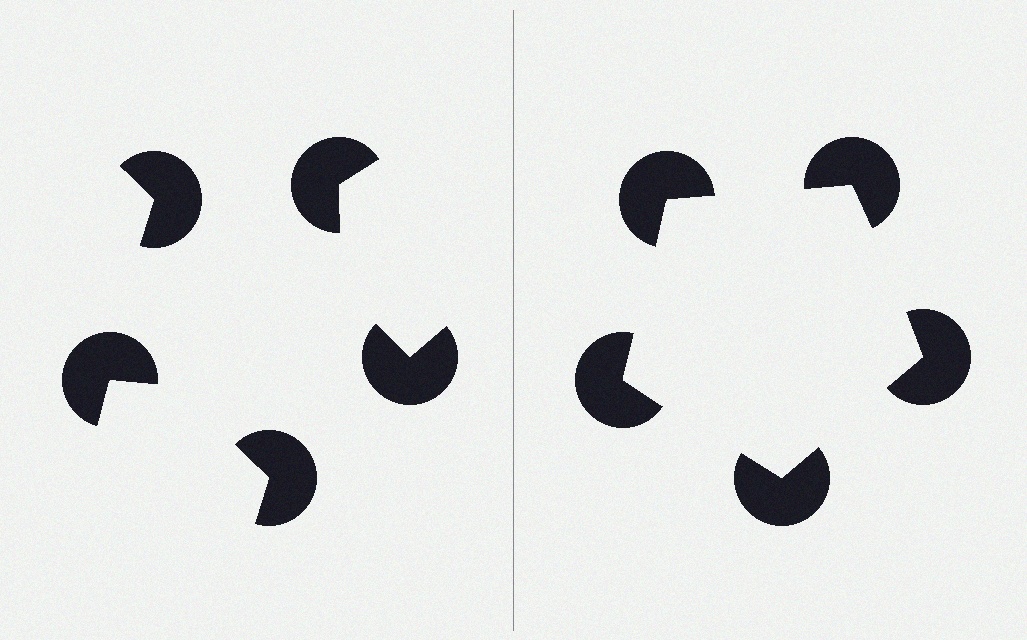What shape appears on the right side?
An illusory pentagon.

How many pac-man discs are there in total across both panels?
10 — 5 on each side.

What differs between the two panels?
The pac-man discs are positioned identically on both sides; only the wedge orientations differ. On the right they align to a pentagon; on the left they are misaligned.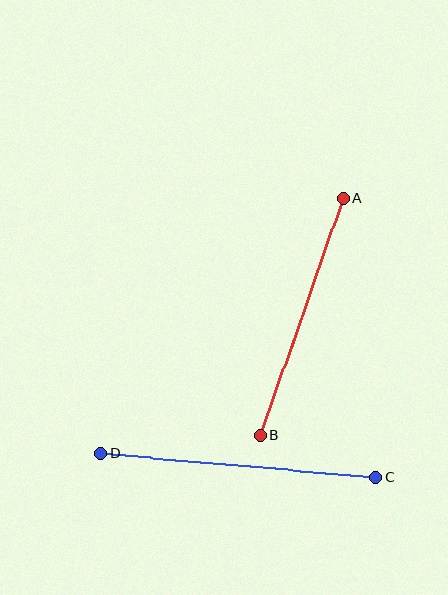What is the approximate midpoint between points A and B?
The midpoint is at approximately (302, 317) pixels.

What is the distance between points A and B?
The distance is approximately 251 pixels.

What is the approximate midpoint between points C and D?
The midpoint is at approximately (238, 465) pixels.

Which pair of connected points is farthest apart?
Points C and D are farthest apart.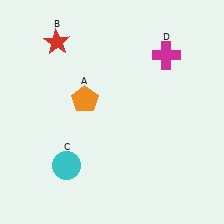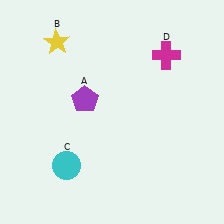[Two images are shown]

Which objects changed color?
A changed from orange to purple. B changed from red to yellow.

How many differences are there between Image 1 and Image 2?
There are 2 differences between the two images.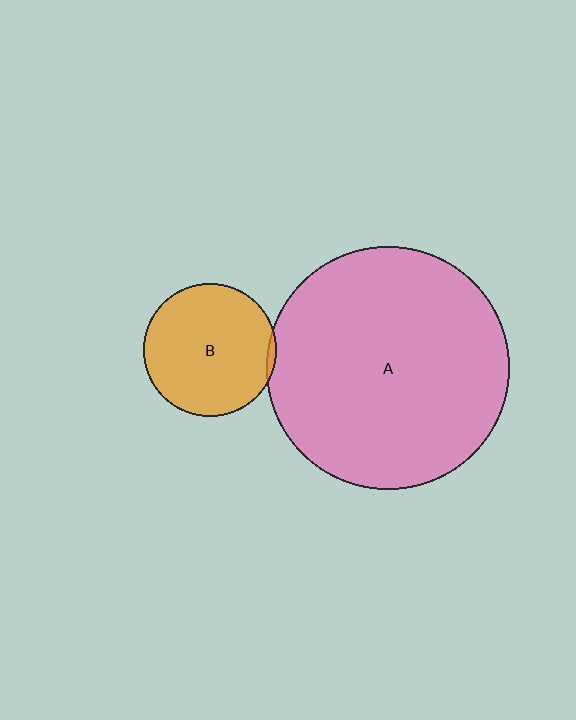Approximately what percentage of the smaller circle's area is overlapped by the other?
Approximately 5%.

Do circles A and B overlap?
Yes.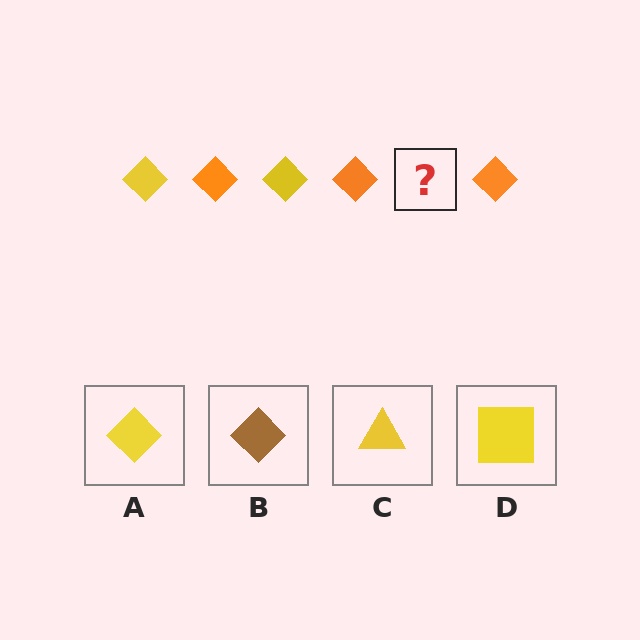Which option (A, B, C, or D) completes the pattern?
A.